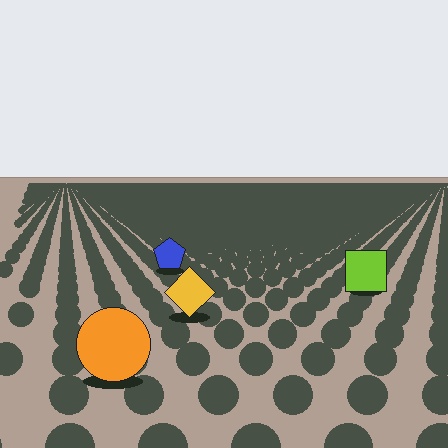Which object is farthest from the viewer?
The blue pentagon is farthest from the viewer. It appears smaller and the ground texture around it is denser.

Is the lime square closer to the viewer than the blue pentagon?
Yes. The lime square is closer — you can tell from the texture gradient: the ground texture is coarser near it.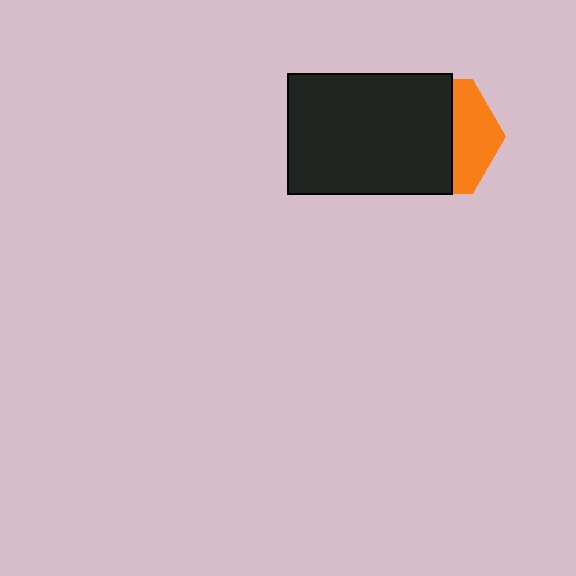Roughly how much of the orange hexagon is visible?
A small part of it is visible (roughly 36%).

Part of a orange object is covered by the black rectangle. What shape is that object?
It is a hexagon.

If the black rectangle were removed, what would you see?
You would see the complete orange hexagon.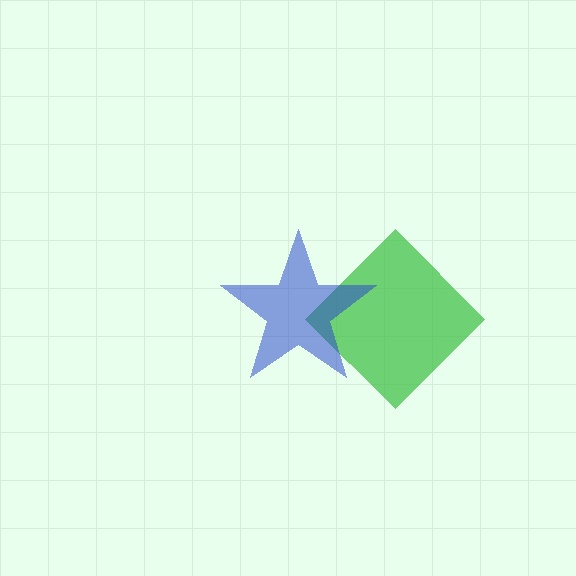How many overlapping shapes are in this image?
There are 2 overlapping shapes in the image.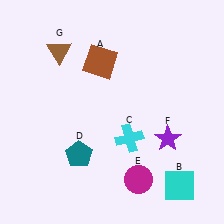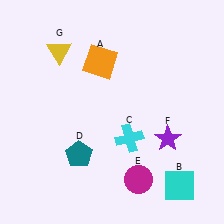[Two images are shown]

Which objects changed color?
A changed from brown to orange. G changed from brown to yellow.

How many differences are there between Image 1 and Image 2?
There are 2 differences between the two images.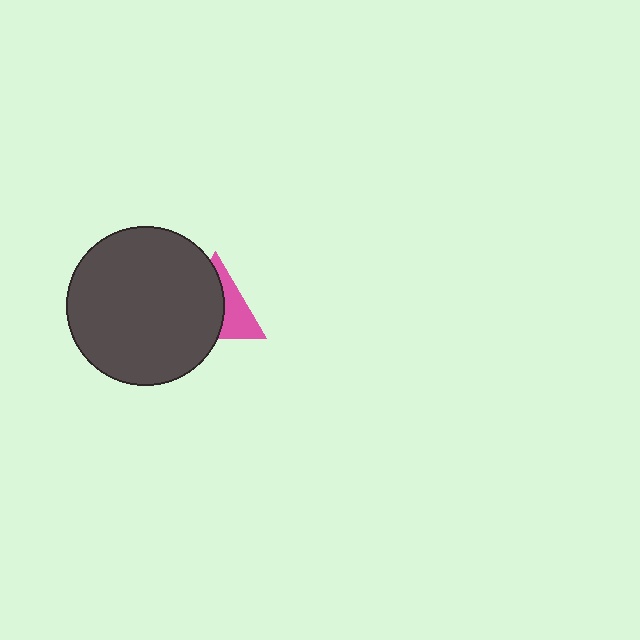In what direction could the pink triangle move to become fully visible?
The pink triangle could move right. That would shift it out from behind the dark gray circle entirely.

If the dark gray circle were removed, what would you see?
You would see the complete pink triangle.